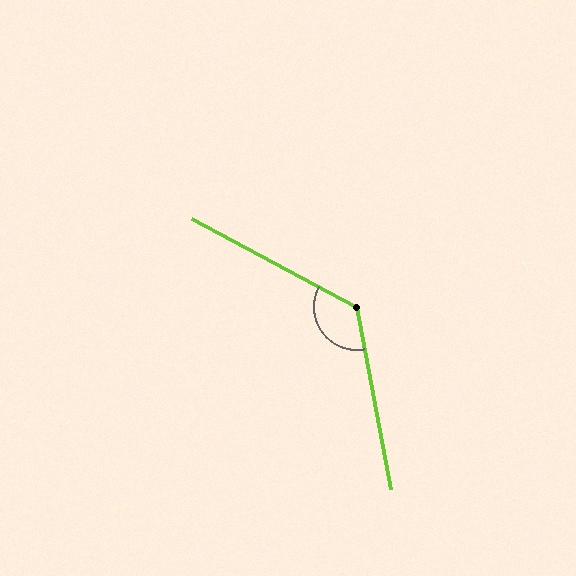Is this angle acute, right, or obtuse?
It is obtuse.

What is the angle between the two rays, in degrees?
Approximately 129 degrees.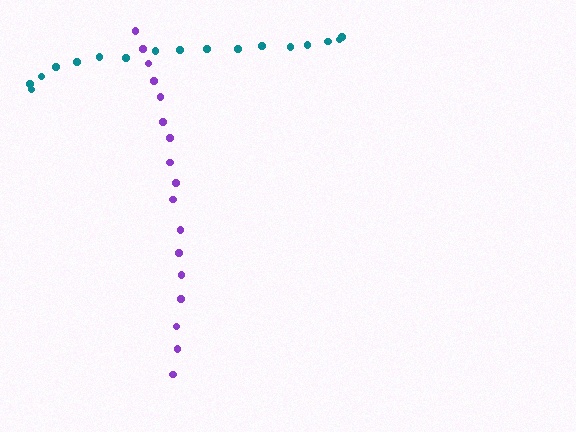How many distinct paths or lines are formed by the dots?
There are 2 distinct paths.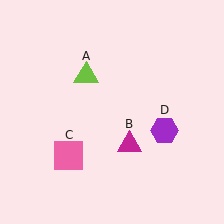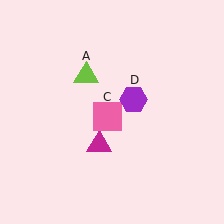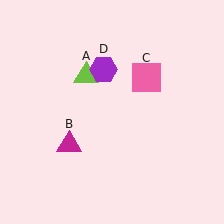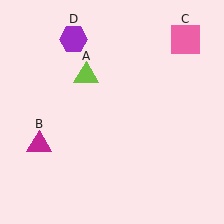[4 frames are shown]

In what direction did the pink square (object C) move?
The pink square (object C) moved up and to the right.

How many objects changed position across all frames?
3 objects changed position: magenta triangle (object B), pink square (object C), purple hexagon (object D).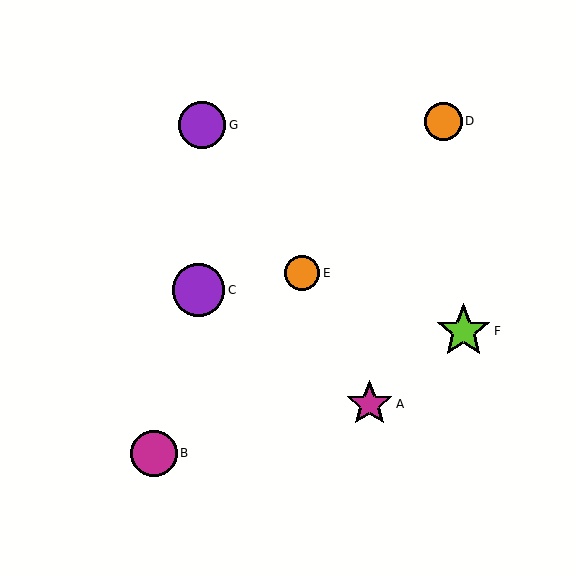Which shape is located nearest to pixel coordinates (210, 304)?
The purple circle (labeled C) at (198, 290) is nearest to that location.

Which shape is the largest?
The lime star (labeled F) is the largest.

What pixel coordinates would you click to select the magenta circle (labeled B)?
Click at (154, 453) to select the magenta circle B.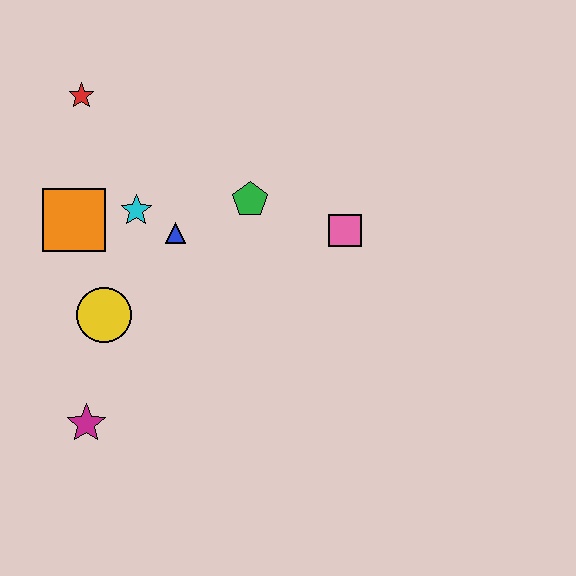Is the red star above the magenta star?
Yes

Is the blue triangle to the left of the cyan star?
No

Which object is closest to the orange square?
The cyan star is closest to the orange square.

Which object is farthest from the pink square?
The magenta star is farthest from the pink square.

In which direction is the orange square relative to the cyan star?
The orange square is to the left of the cyan star.